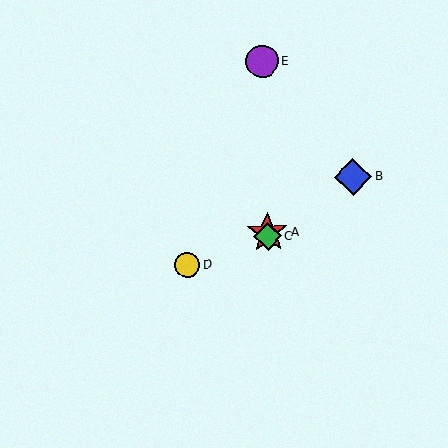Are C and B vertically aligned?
No, C is at x≈268 and B is at x≈353.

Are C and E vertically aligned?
Yes, both are at x≈268.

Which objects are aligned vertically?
Objects A, C, E are aligned vertically.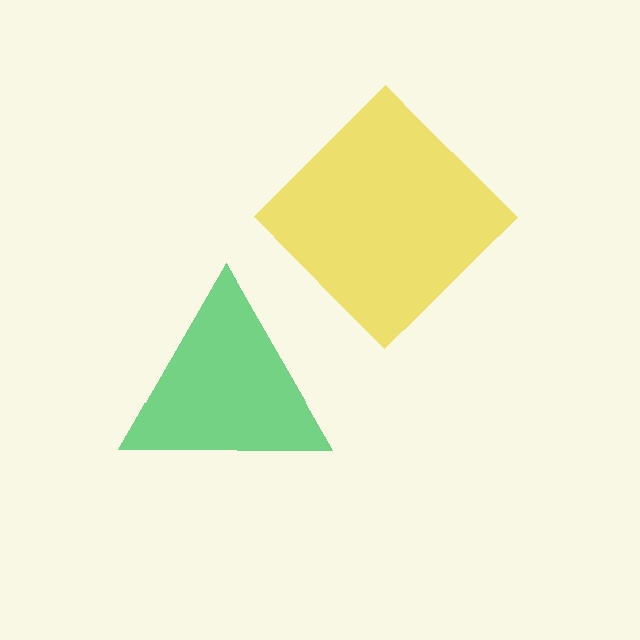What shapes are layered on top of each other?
The layered shapes are: a yellow diamond, a green triangle.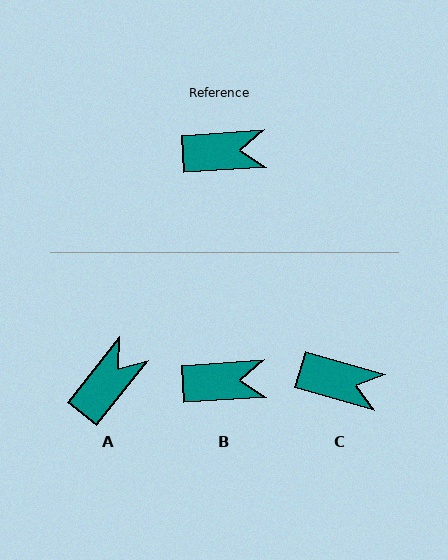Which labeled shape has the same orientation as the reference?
B.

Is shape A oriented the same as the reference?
No, it is off by about 47 degrees.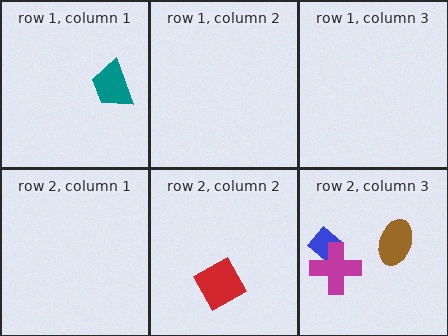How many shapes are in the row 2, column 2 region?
1.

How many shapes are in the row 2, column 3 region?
3.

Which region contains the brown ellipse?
The row 2, column 3 region.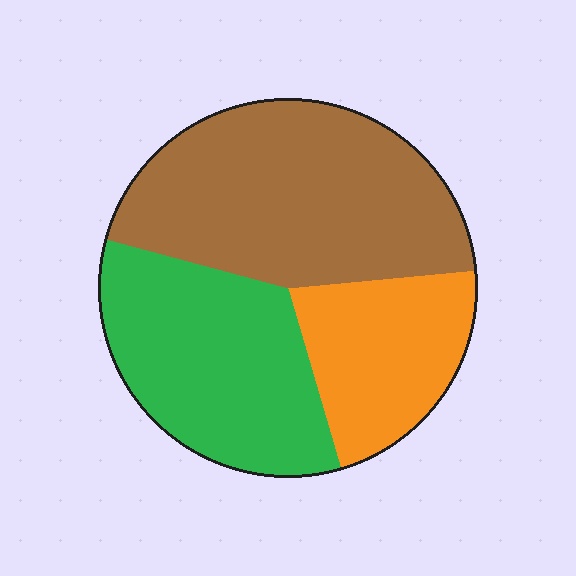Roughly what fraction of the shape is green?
Green takes up about one third (1/3) of the shape.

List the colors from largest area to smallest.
From largest to smallest: brown, green, orange.